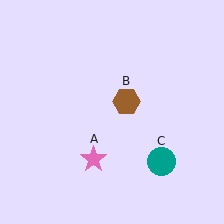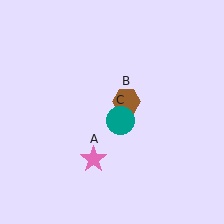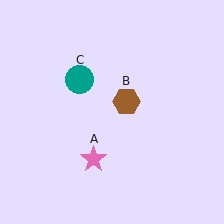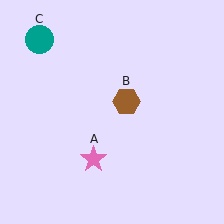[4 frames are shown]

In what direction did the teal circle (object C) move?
The teal circle (object C) moved up and to the left.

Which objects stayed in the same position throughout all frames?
Pink star (object A) and brown hexagon (object B) remained stationary.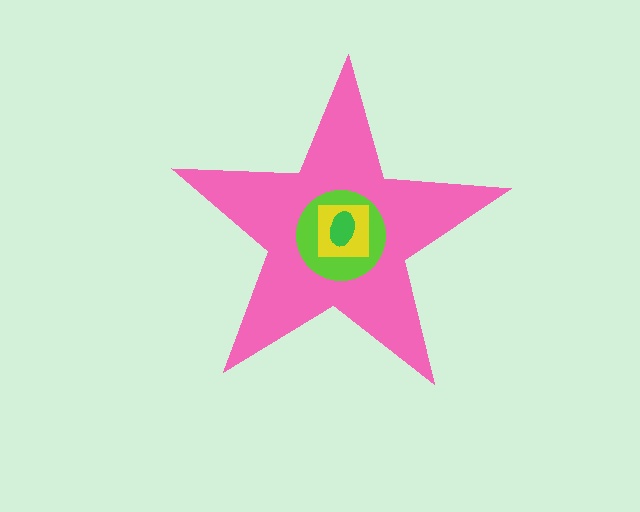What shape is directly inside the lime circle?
The yellow square.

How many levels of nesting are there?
4.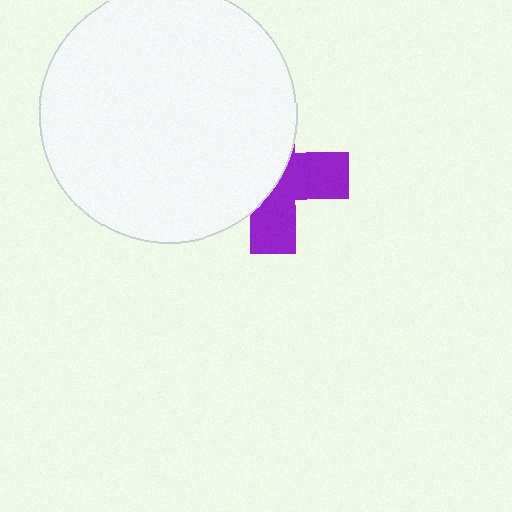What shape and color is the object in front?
The object in front is a white circle.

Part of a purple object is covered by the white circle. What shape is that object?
It is a cross.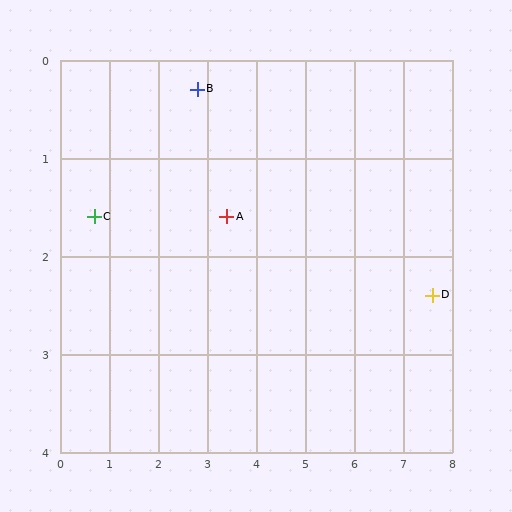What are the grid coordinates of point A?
Point A is at approximately (3.4, 1.6).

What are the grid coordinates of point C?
Point C is at approximately (0.7, 1.6).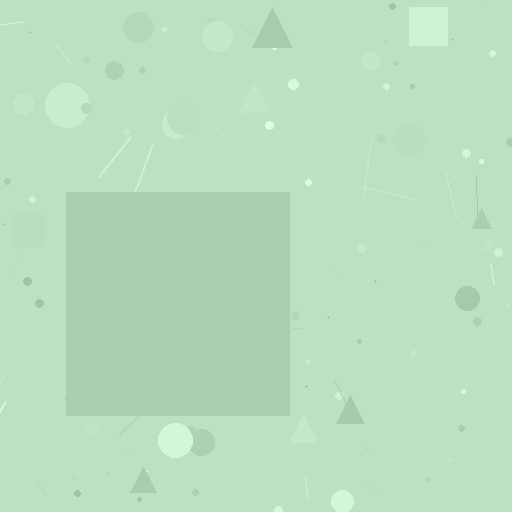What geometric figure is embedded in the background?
A square is embedded in the background.